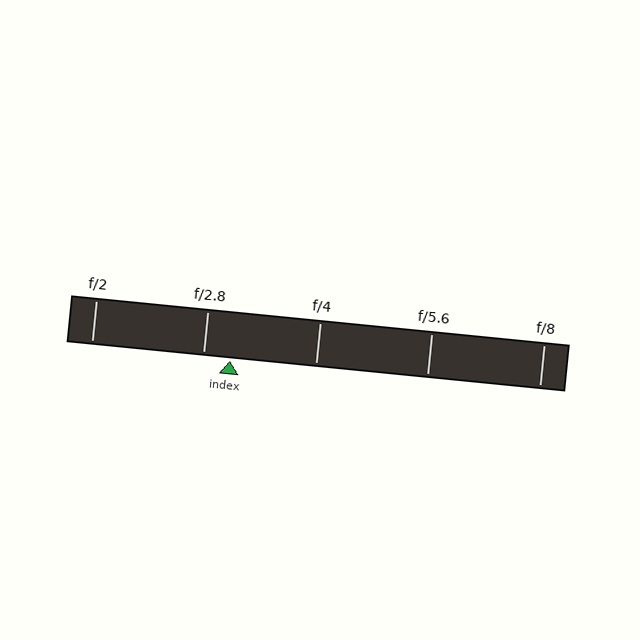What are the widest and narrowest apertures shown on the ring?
The widest aperture shown is f/2 and the narrowest is f/8.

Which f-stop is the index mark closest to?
The index mark is closest to f/2.8.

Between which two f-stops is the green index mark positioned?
The index mark is between f/2.8 and f/4.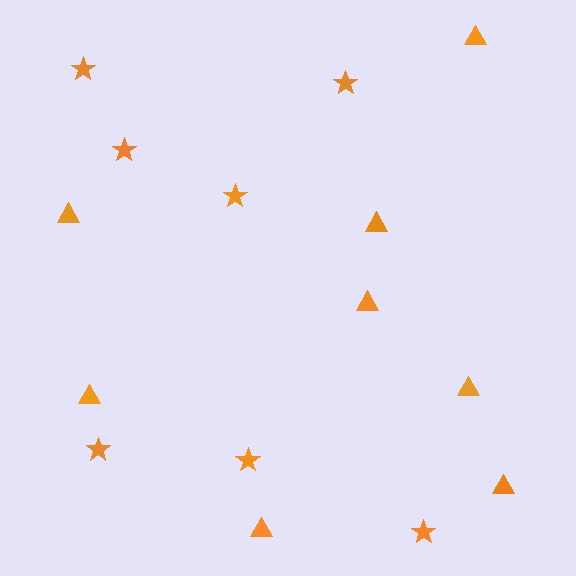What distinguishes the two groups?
There are 2 groups: one group of triangles (8) and one group of stars (7).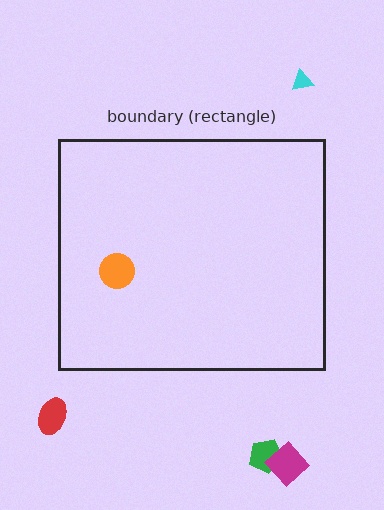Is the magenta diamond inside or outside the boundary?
Outside.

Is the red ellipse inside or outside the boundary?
Outside.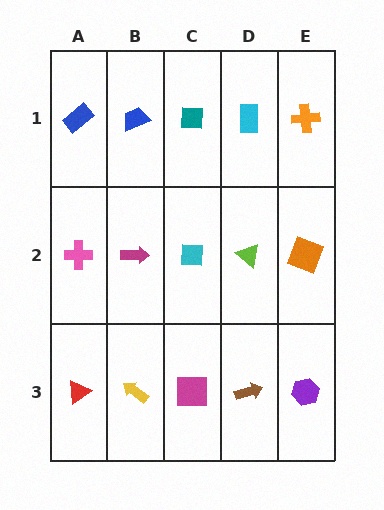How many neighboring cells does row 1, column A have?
2.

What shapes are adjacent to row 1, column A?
A pink cross (row 2, column A), a blue trapezoid (row 1, column B).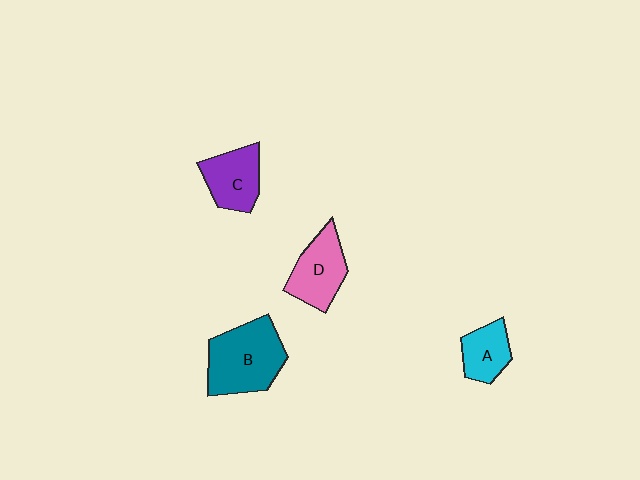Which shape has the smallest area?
Shape A (cyan).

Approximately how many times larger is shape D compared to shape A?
Approximately 1.4 times.